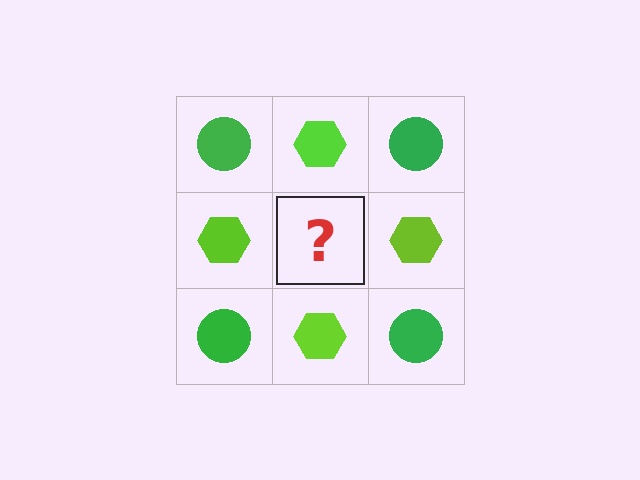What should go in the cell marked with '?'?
The missing cell should contain a green circle.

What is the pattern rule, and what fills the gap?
The rule is that it alternates green circle and lime hexagon in a checkerboard pattern. The gap should be filled with a green circle.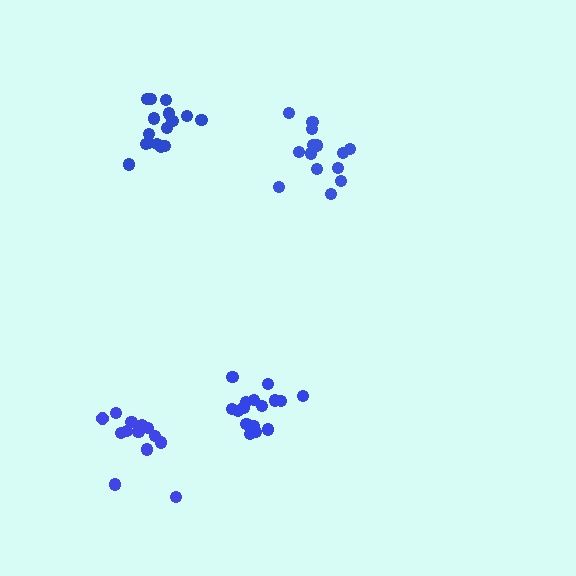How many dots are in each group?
Group 1: 17 dots, Group 2: 15 dots, Group 3: 17 dots, Group 4: 13 dots (62 total).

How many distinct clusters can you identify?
There are 4 distinct clusters.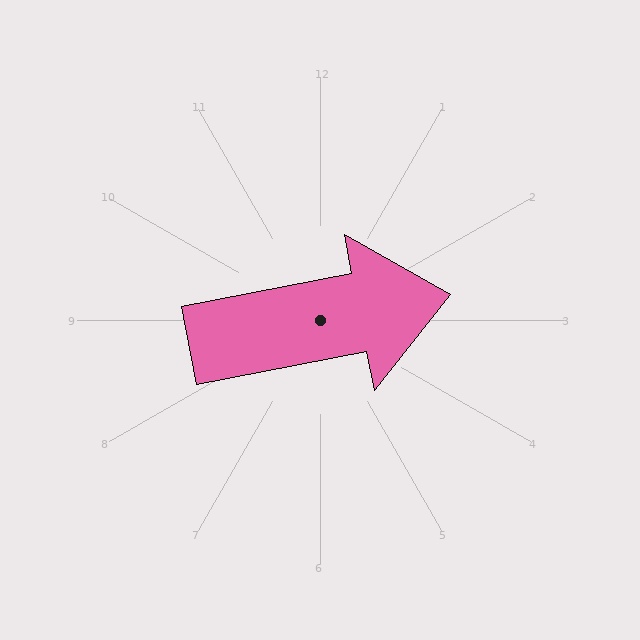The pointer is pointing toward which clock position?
Roughly 3 o'clock.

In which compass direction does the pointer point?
East.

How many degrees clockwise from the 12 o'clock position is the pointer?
Approximately 79 degrees.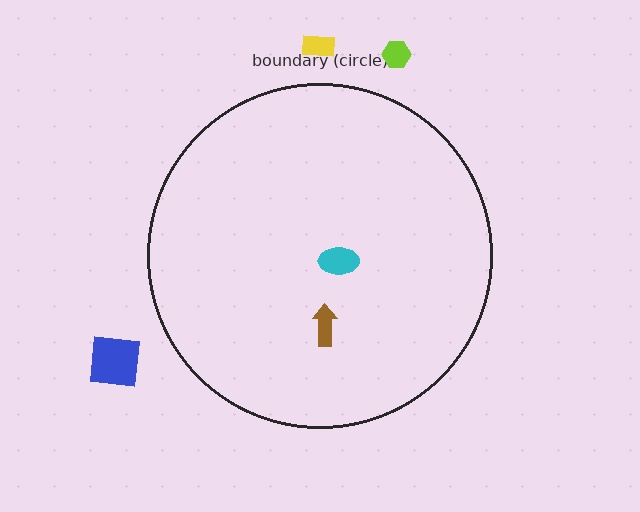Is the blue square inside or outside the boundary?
Outside.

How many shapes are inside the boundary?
2 inside, 3 outside.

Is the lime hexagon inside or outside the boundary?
Outside.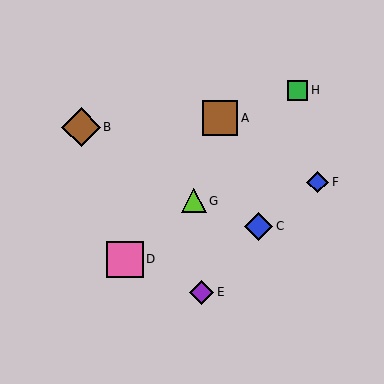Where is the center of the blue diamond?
The center of the blue diamond is at (259, 226).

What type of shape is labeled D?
Shape D is a pink square.